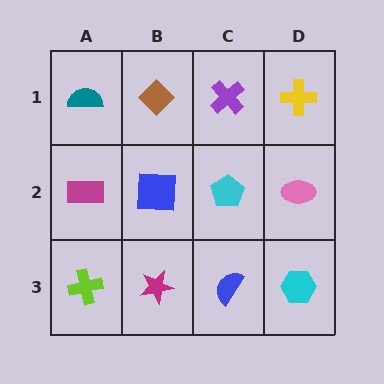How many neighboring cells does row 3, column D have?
2.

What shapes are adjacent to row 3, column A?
A magenta rectangle (row 2, column A), a magenta star (row 3, column B).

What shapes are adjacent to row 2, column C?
A purple cross (row 1, column C), a blue semicircle (row 3, column C), a blue square (row 2, column B), a pink ellipse (row 2, column D).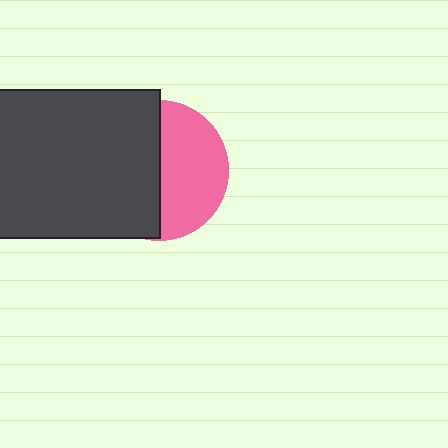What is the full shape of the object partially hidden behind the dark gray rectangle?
The partially hidden object is a pink circle.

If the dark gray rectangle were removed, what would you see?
You would see the complete pink circle.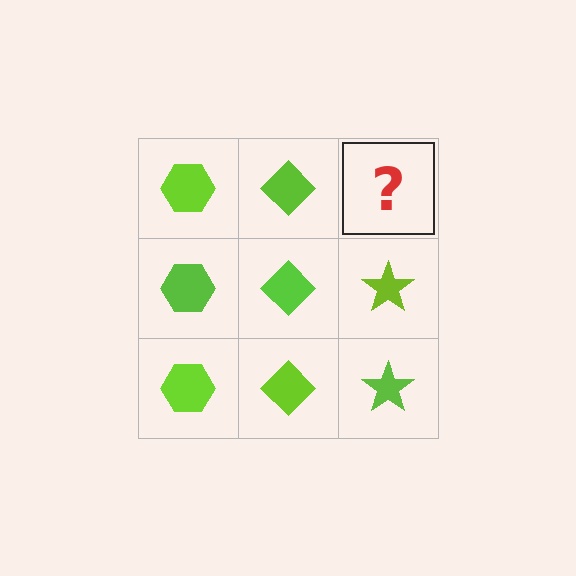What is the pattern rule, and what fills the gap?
The rule is that each column has a consistent shape. The gap should be filled with a lime star.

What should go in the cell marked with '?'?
The missing cell should contain a lime star.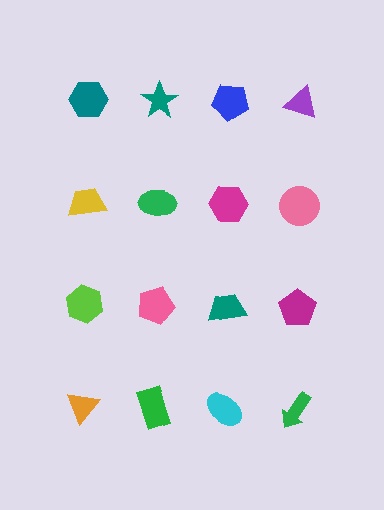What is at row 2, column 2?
A green ellipse.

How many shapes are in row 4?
4 shapes.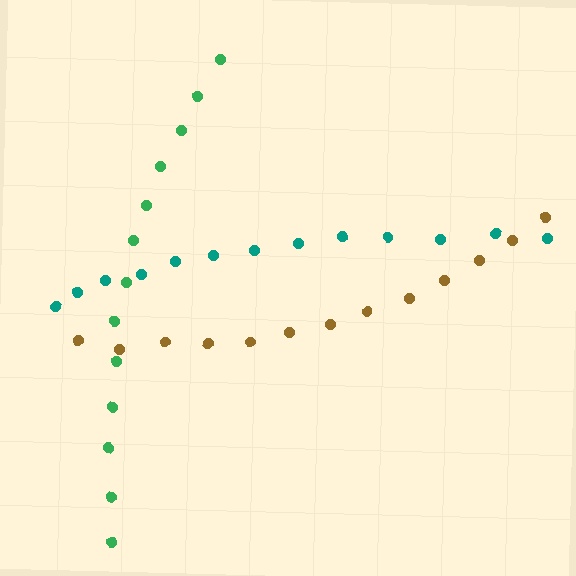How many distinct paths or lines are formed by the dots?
There are 3 distinct paths.